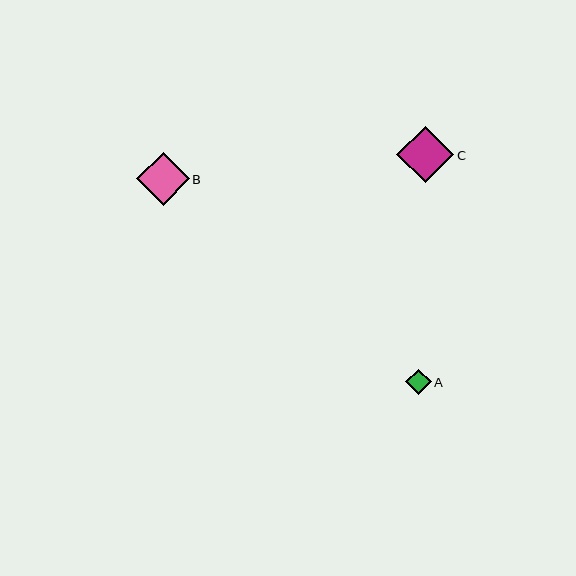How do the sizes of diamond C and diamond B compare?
Diamond C and diamond B are approximately the same size.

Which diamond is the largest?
Diamond C is the largest with a size of approximately 57 pixels.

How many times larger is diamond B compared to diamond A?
Diamond B is approximately 2.0 times the size of diamond A.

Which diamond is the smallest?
Diamond A is the smallest with a size of approximately 26 pixels.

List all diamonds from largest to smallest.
From largest to smallest: C, B, A.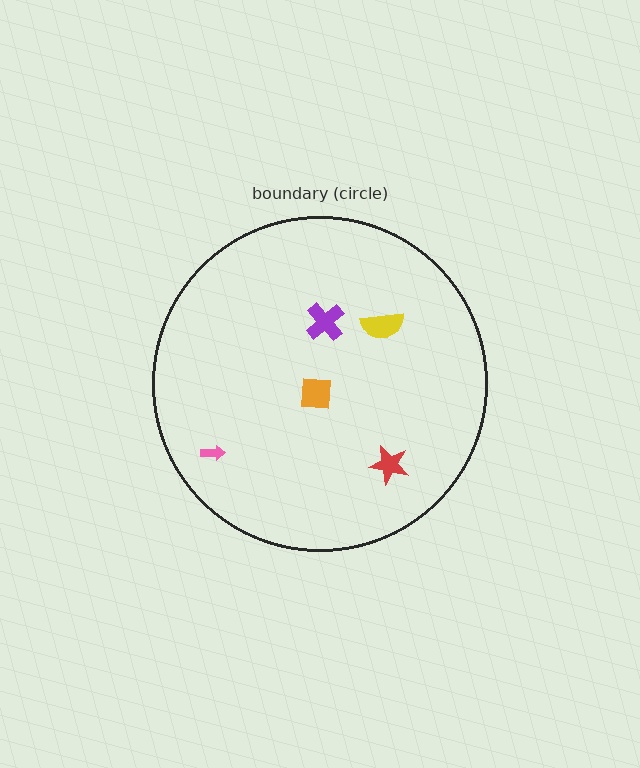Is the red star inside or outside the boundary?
Inside.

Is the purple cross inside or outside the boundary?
Inside.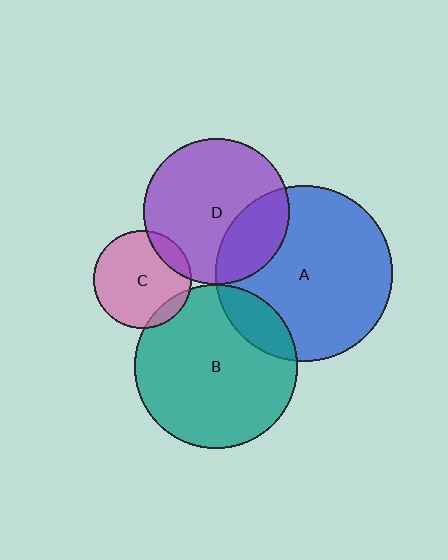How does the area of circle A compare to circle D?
Approximately 1.5 times.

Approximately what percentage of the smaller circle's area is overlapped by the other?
Approximately 15%.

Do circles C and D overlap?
Yes.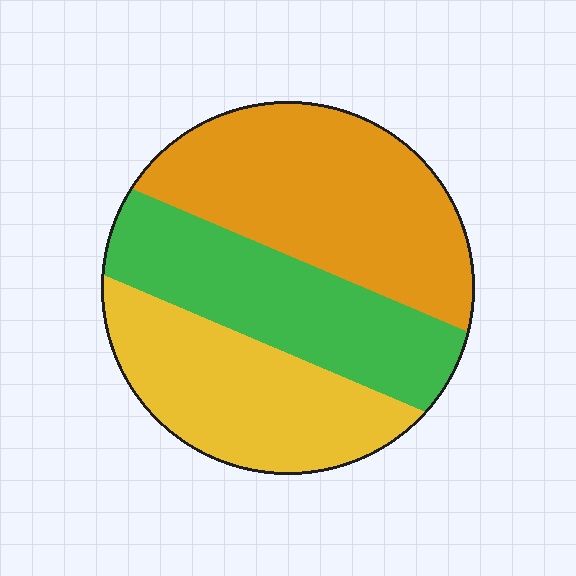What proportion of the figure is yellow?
Yellow takes up about one third (1/3) of the figure.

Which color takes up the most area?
Orange, at roughly 40%.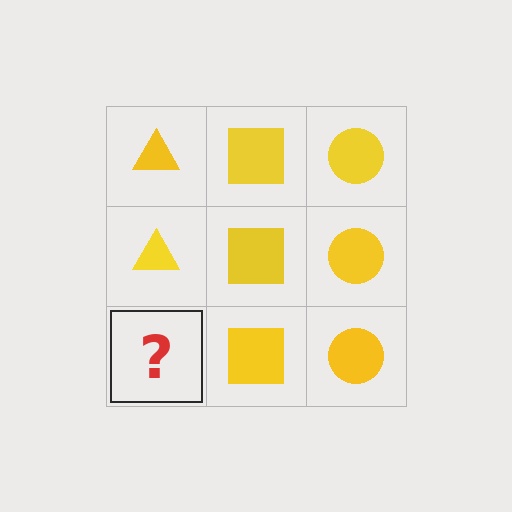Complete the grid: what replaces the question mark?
The question mark should be replaced with a yellow triangle.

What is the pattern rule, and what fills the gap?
The rule is that each column has a consistent shape. The gap should be filled with a yellow triangle.